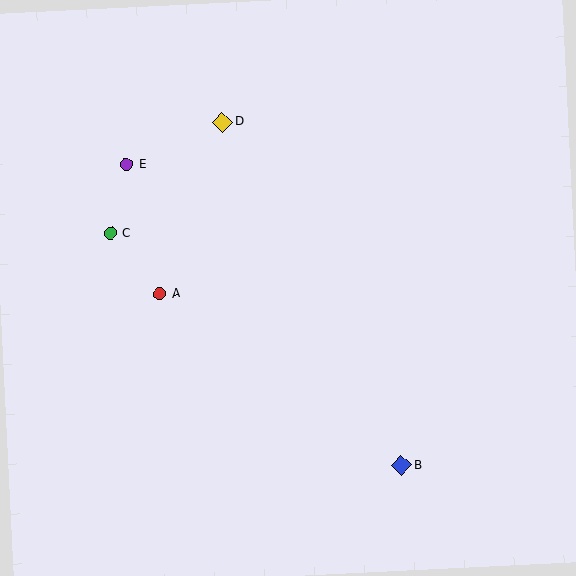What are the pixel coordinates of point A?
Point A is at (160, 294).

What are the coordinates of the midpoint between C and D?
The midpoint between C and D is at (166, 178).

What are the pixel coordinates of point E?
Point E is at (127, 165).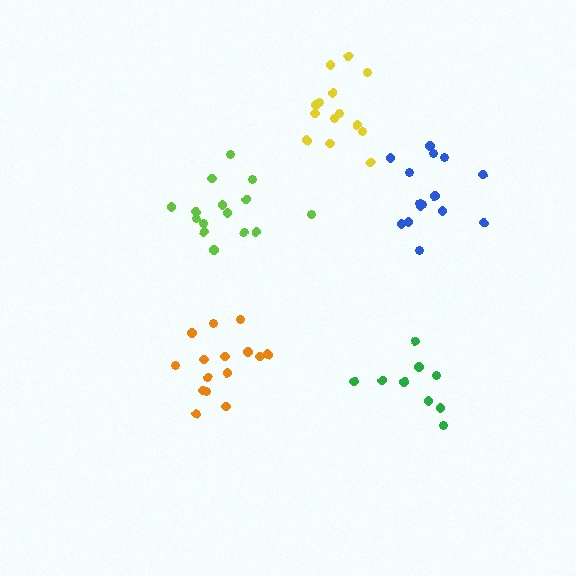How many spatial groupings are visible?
There are 5 spatial groupings.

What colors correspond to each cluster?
The clusters are colored: lime, orange, green, blue, yellow.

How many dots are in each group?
Group 1: 15 dots, Group 2: 15 dots, Group 3: 9 dots, Group 4: 15 dots, Group 5: 14 dots (68 total).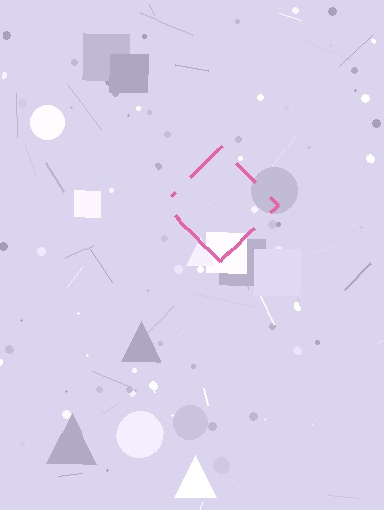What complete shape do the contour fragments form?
The contour fragments form a diamond.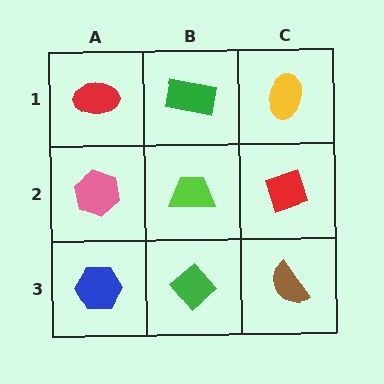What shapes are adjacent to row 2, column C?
A yellow ellipse (row 1, column C), a brown semicircle (row 3, column C), a lime trapezoid (row 2, column B).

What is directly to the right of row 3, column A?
A green diamond.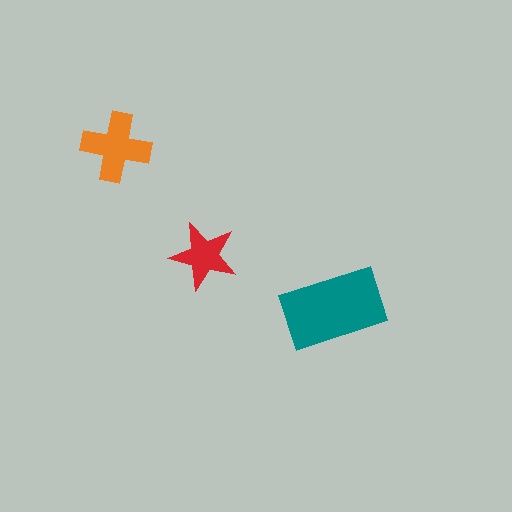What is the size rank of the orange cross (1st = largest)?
2nd.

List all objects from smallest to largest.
The red star, the orange cross, the teal rectangle.